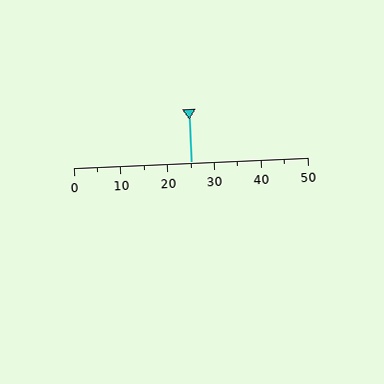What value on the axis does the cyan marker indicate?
The marker indicates approximately 25.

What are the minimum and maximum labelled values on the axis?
The axis runs from 0 to 50.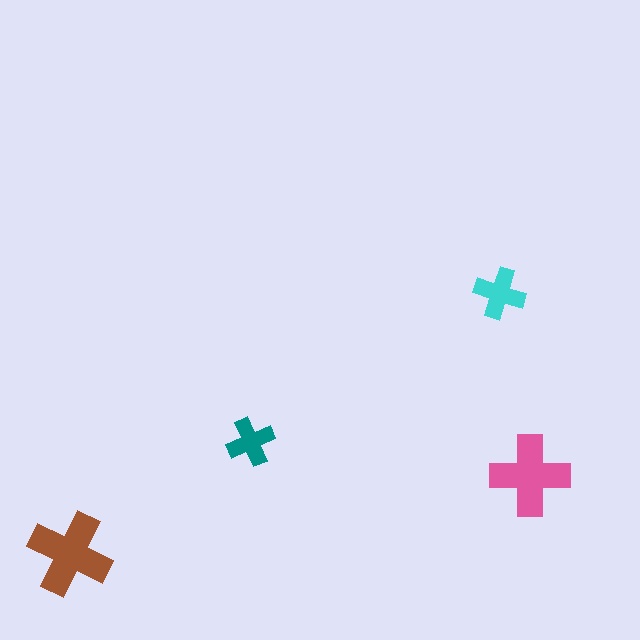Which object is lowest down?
The brown cross is bottommost.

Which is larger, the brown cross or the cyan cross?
The brown one.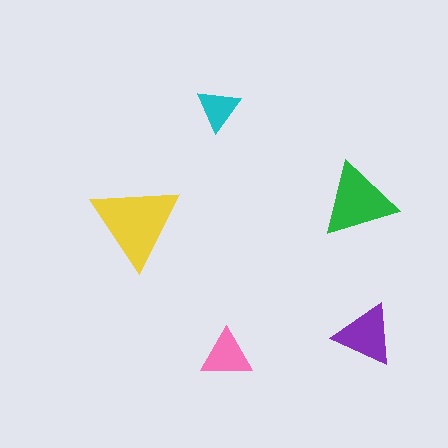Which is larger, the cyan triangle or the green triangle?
The green one.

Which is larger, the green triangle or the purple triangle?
The green one.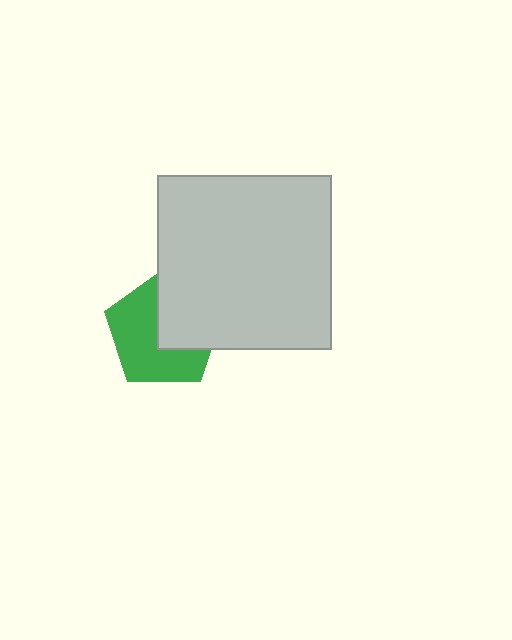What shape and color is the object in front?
The object in front is a light gray square.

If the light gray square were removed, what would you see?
You would see the complete green pentagon.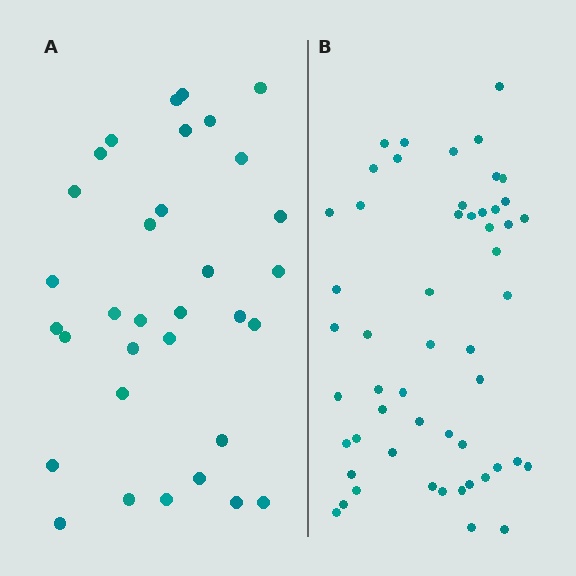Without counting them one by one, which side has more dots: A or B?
Region B (the right region) has more dots.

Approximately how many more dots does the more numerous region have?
Region B has approximately 20 more dots than region A.